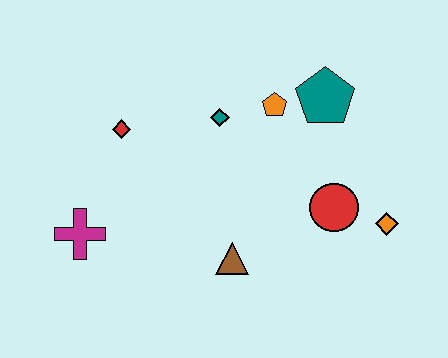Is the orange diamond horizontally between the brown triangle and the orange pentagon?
No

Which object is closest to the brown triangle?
The red circle is closest to the brown triangle.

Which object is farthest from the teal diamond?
The orange diamond is farthest from the teal diamond.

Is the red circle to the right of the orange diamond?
No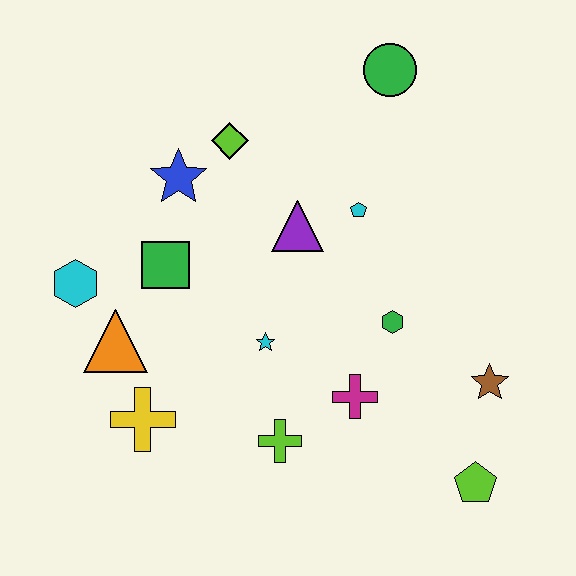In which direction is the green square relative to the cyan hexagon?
The green square is to the right of the cyan hexagon.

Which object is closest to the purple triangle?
The cyan pentagon is closest to the purple triangle.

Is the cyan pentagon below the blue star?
Yes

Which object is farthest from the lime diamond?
The lime pentagon is farthest from the lime diamond.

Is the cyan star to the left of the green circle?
Yes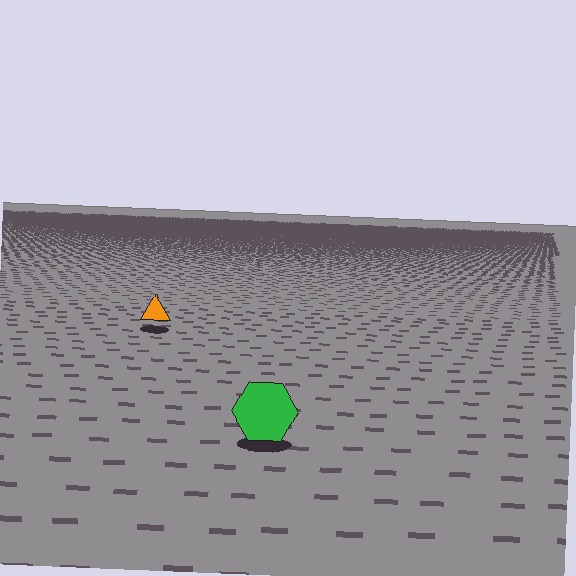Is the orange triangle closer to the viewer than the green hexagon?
No. The green hexagon is closer — you can tell from the texture gradient: the ground texture is coarser near it.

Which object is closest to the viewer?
The green hexagon is closest. The texture marks near it are larger and more spread out.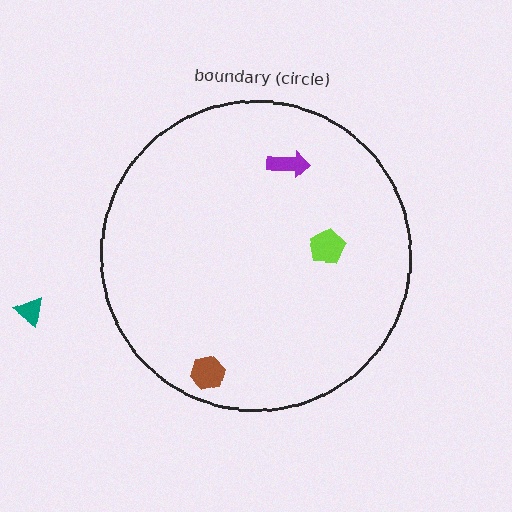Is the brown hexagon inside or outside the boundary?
Inside.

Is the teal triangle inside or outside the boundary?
Outside.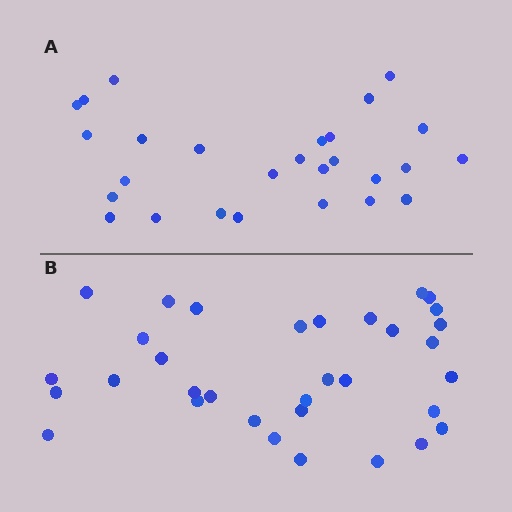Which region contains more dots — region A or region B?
Region B (the bottom region) has more dots.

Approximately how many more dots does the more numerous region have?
Region B has about 6 more dots than region A.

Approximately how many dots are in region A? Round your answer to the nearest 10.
About 30 dots. (The exact count is 27, which rounds to 30.)